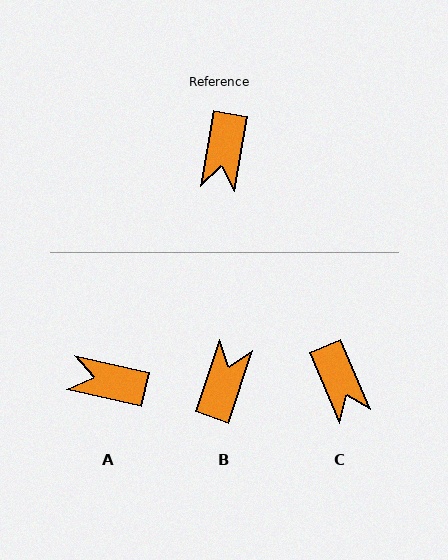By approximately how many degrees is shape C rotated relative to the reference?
Approximately 33 degrees counter-clockwise.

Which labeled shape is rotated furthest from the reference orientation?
B, about 171 degrees away.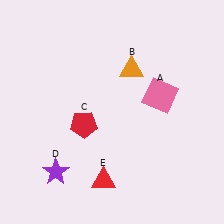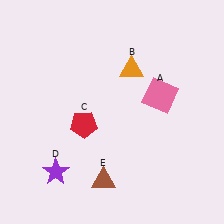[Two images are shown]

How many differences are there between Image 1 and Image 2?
There is 1 difference between the two images.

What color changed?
The triangle (E) changed from red in Image 1 to brown in Image 2.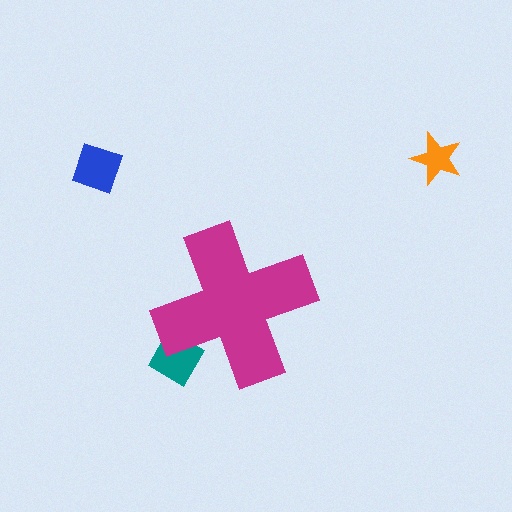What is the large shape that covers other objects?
A magenta cross.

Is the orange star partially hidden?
No, the orange star is fully visible.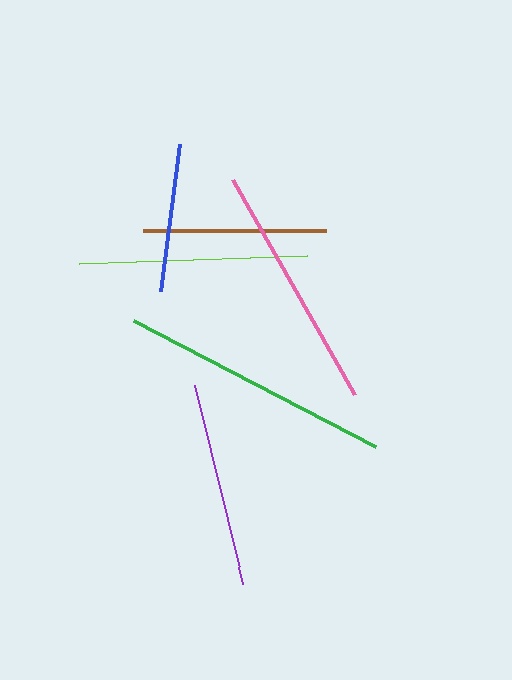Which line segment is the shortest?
The blue line is the shortest at approximately 148 pixels.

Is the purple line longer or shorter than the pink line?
The pink line is longer than the purple line.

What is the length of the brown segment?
The brown segment is approximately 183 pixels long.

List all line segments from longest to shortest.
From longest to shortest: green, pink, lime, purple, brown, blue.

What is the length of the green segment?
The green segment is approximately 273 pixels long.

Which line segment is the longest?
The green line is the longest at approximately 273 pixels.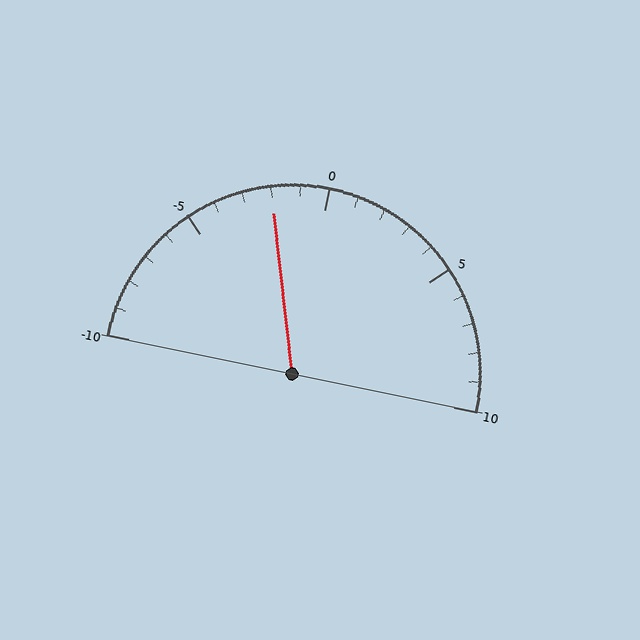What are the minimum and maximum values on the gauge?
The gauge ranges from -10 to 10.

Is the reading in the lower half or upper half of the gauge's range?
The reading is in the lower half of the range (-10 to 10).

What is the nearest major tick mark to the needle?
The nearest major tick mark is 0.